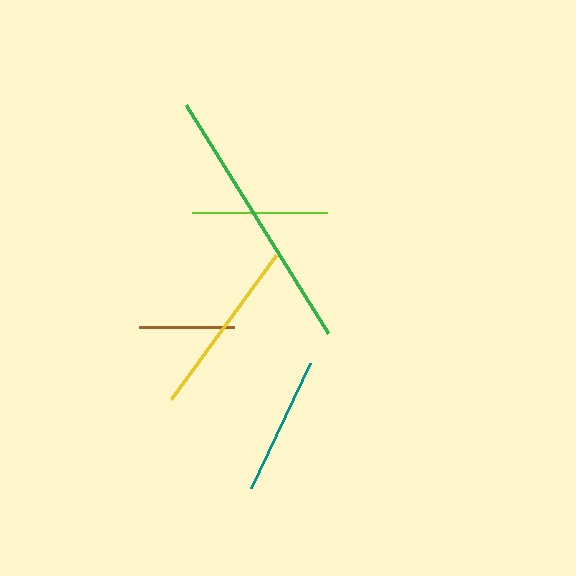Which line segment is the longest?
The green line is the longest at approximately 269 pixels.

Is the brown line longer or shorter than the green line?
The green line is longer than the brown line.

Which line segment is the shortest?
The brown line is the shortest at approximately 95 pixels.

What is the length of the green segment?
The green segment is approximately 269 pixels long.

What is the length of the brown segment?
The brown segment is approximately 95 pixels long.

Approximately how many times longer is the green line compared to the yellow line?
The green line is approximately 1.5 times the length of the yellow line.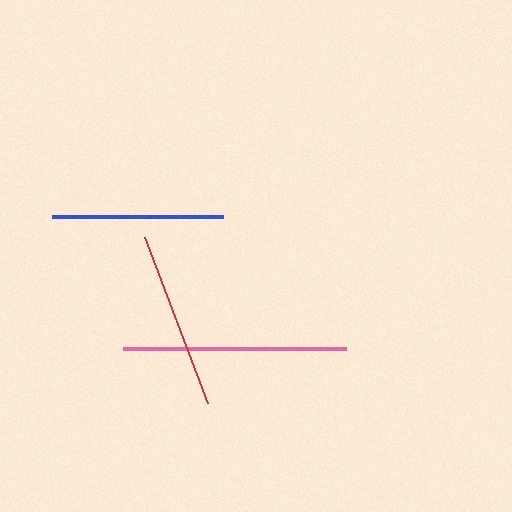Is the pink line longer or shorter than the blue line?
The pink line is longer than the blue line.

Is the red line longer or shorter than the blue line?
The red line is longer than the blue line.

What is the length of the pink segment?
The pink segment is approximately 223 pixels long.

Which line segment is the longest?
The pink line is the longest at approximately 223 pixels.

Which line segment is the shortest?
The blue line is the shortest at approximately 171 pixels.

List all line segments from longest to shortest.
From longest to shortest: pink, red, blue.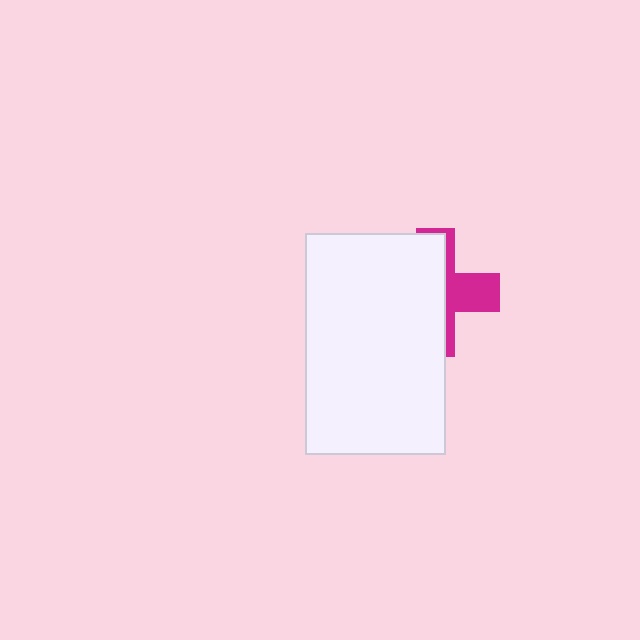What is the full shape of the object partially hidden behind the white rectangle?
The partially hidden object is a magenta cross.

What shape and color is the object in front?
The object in front is a white rectangle.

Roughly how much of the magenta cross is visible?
A small part of it is visible (roughly 37%).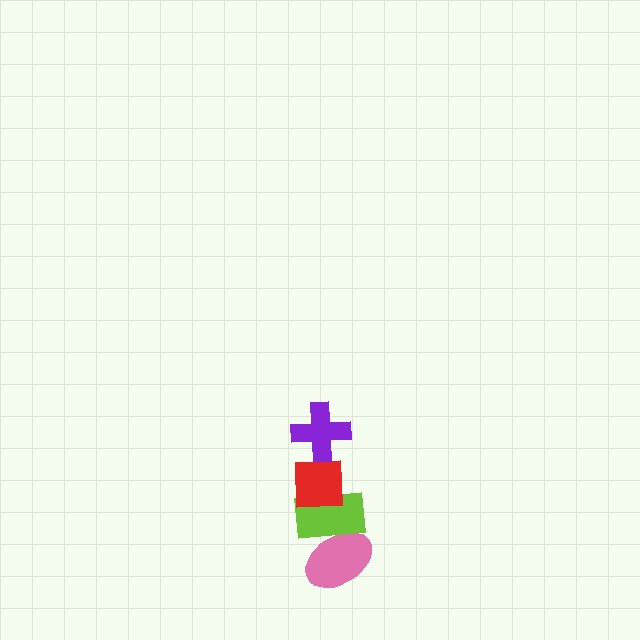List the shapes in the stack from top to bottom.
From top to bottom: the purple cross, the red square, the lime rectangle, the pink ellipse.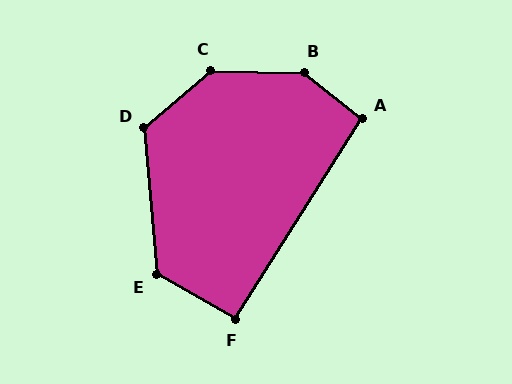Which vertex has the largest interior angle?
B, at approximately 142 degrees.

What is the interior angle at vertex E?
Approximately 125 degrees (obtuse).